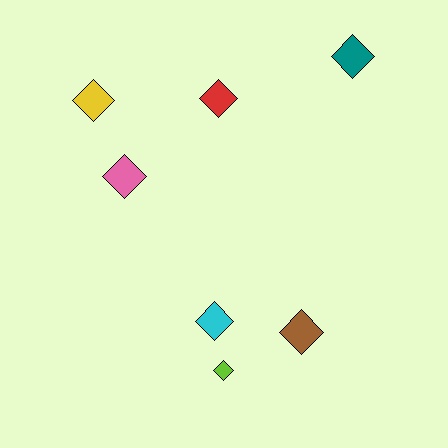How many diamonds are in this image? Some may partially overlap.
There are 7 diamonds.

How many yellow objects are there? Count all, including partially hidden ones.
There is 1 yellow object.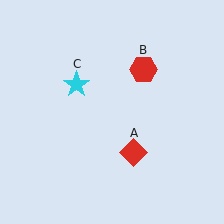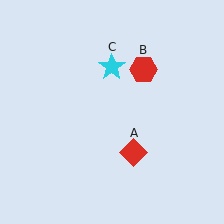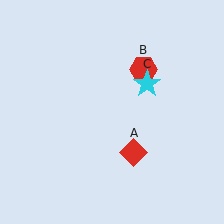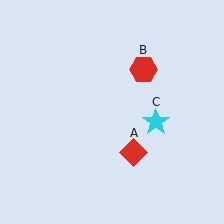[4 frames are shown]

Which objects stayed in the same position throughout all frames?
Red diamond (object A) and red hexagon (object B) remained stationary.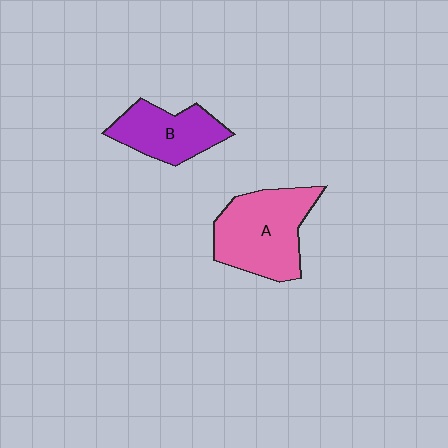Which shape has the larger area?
Shape A (pink).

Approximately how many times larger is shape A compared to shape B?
Approximately 1.4 times.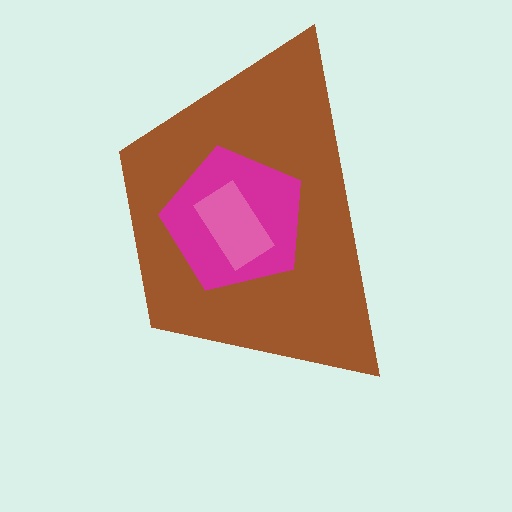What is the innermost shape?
The pink rectangle.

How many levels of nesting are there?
3.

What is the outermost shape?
The brown trapezoid.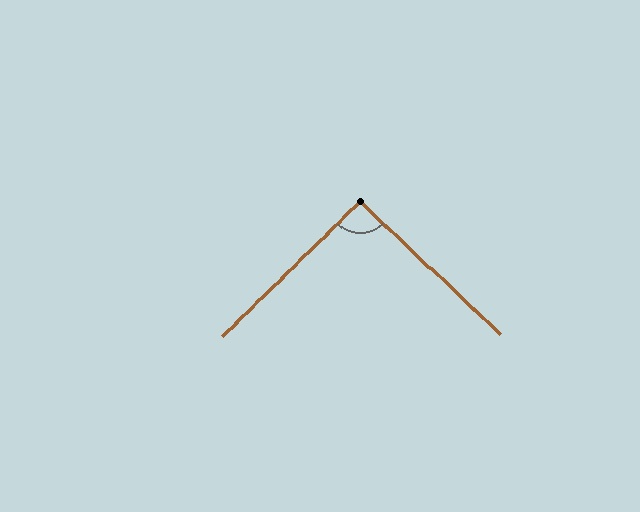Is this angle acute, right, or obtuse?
It is approximately a right angle.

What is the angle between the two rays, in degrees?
Approximately 92 degrees.